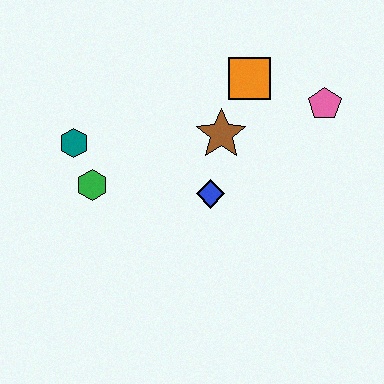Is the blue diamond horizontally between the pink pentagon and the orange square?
No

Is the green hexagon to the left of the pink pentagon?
Yes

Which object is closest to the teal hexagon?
The green hexagon is closest to the teal hexagon.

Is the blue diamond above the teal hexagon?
No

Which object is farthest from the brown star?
The teal hexagon is farthest from the brown star.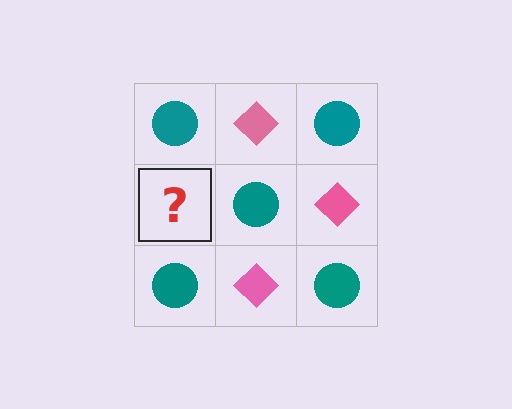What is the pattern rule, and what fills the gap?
The rule is that it alternates teal circle and pink diamond in a checkerboard pattern. The gap should be filled with a pink diamond.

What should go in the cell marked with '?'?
The missing cell should contain a pink diamond.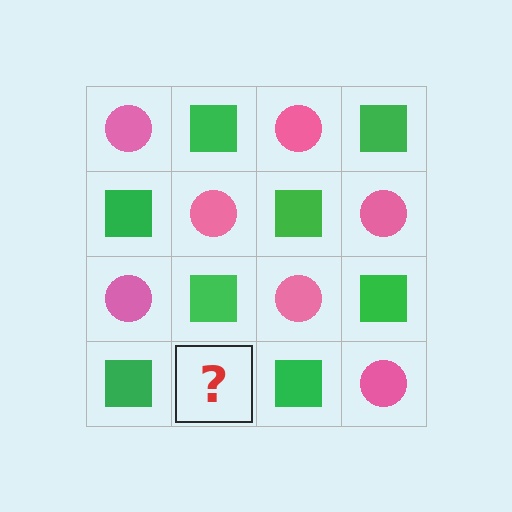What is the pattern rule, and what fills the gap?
The rule is that it alternates pink circle and green square in a checkerboard pattern. The gap should be filled with a pink circle.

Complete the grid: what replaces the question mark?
The question mark should be replaced with a pink circle.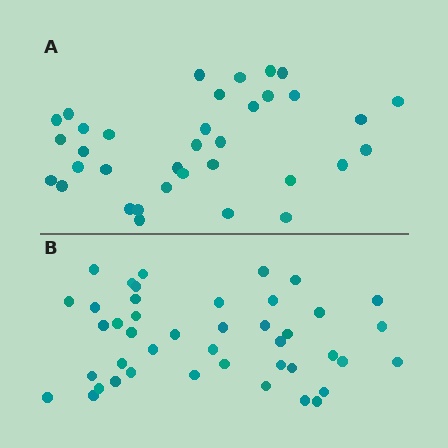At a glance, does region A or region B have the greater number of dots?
Region B (the bottom region) has more dots.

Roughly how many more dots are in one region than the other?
Region B has roughly 8 or so more dots than region A.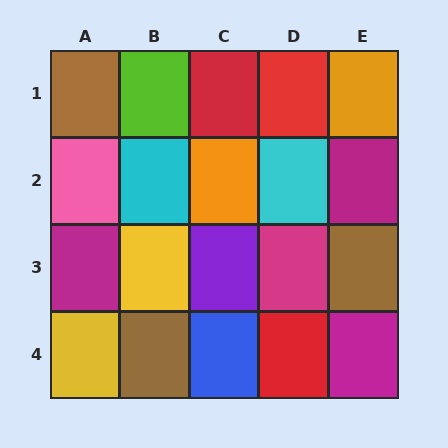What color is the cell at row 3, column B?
Yellow.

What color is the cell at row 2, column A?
Pink.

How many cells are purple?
1 cell is purple.